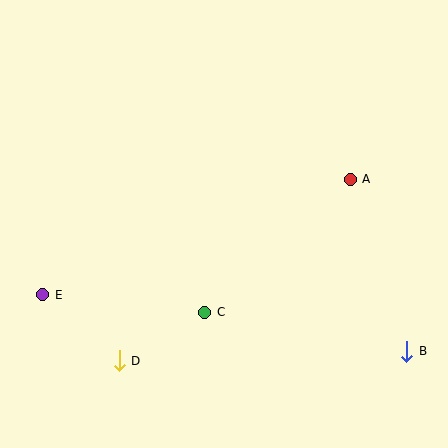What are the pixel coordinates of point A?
Point A is at (350, 179).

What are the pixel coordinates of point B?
Point B is at (407, 351).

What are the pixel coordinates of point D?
Point D is at (119, 361).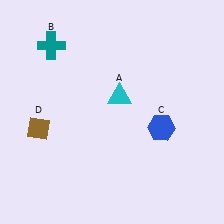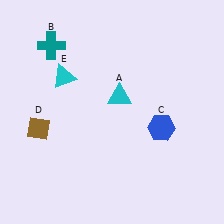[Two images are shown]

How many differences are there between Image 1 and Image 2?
There is 1 difference between the two images.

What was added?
A cyan triangle (E) was added in Image 2.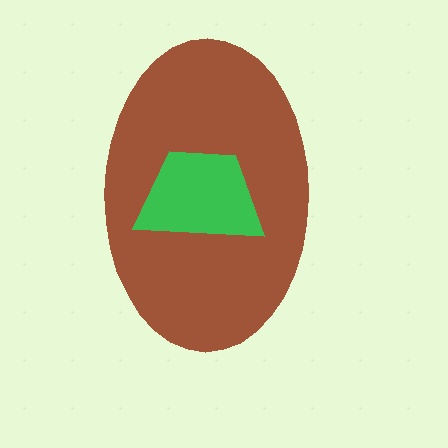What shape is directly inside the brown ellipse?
The green trapezoid.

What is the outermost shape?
The brown ellipse.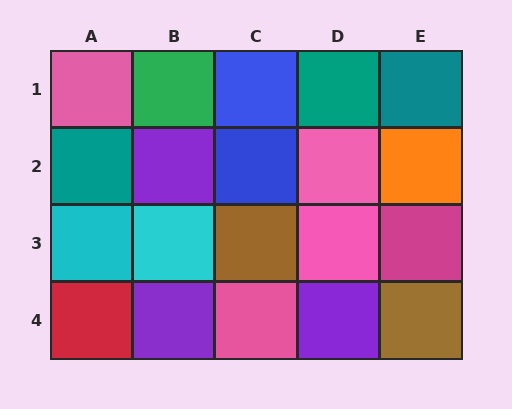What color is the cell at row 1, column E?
Teal.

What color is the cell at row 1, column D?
Teal.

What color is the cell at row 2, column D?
Pink.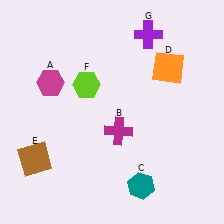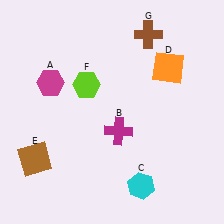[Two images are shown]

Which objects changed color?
C changed from teal to cyan. G changed from purple to brown.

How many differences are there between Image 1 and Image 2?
There are 2 differences between the two images.